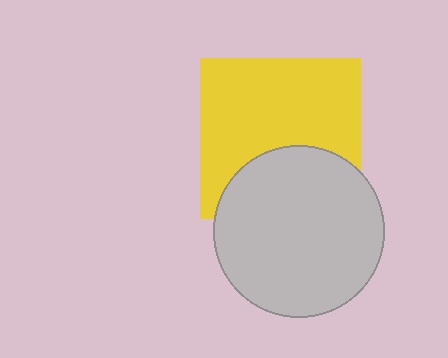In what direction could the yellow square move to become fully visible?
The yellow square could move up. That would shift it out from behind the light gray circle entirely.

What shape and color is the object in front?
The object in front is a light gray circle.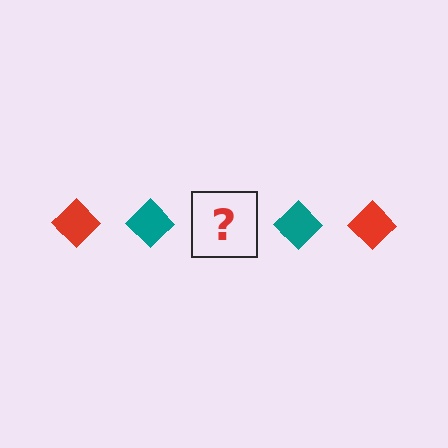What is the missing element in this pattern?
The missing element is a red diamond.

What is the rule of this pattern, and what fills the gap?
The rule is that the pattern cycles through red, teal diamonds. The gap should be filled with a red diamond.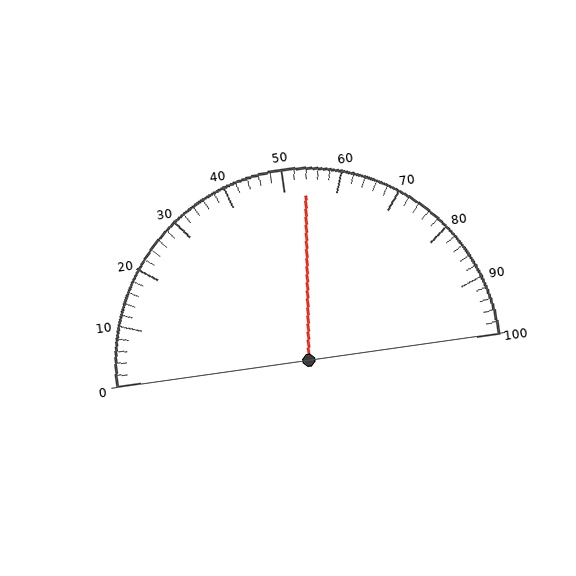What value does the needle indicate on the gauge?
The needle indicates approximately 54.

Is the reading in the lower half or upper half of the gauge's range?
The reading is in the upper half of the range (0 to 100).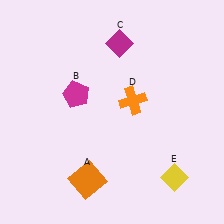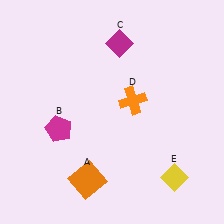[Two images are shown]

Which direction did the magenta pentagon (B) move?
The magenta pentagon (B) moved down.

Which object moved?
The magenta pentagon (B) moved down.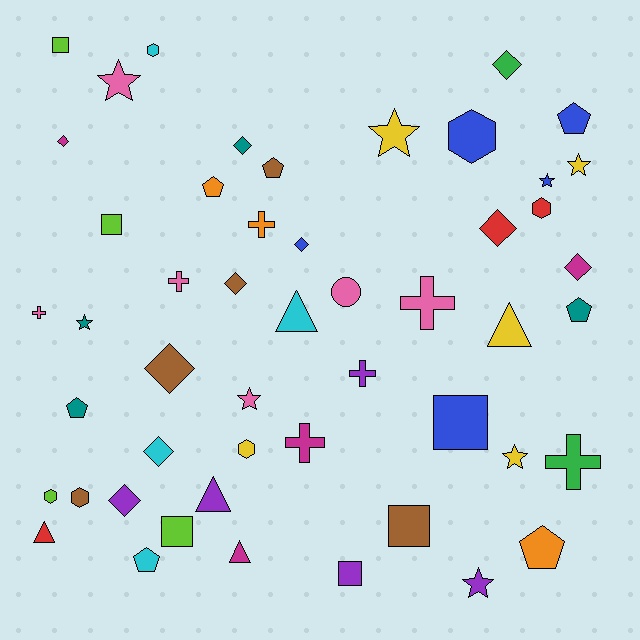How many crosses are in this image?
There are 7 crosses.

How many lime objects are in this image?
There are 4 lime objects.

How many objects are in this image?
There are 50 objects.